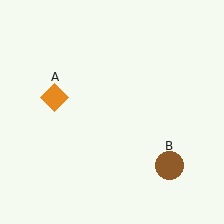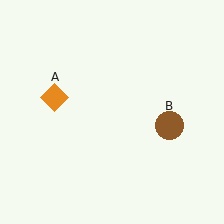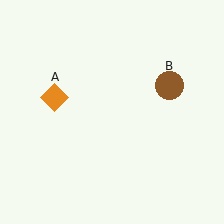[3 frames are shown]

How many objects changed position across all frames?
1 object changed position: brown circle (object B).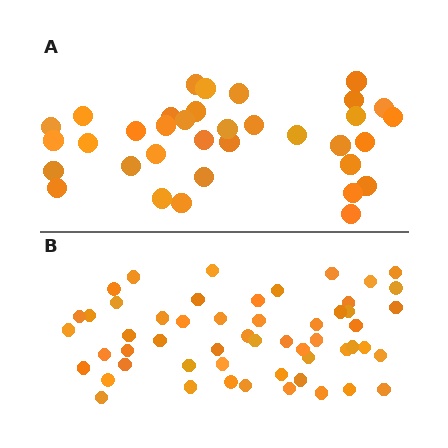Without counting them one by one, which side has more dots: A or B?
Region B (the bottom region) has more dots.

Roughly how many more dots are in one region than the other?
Region B has approximately 20 more dots than region A.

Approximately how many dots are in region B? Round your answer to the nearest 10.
About 50 dots. (The exact count is 54, which rounds to 50.)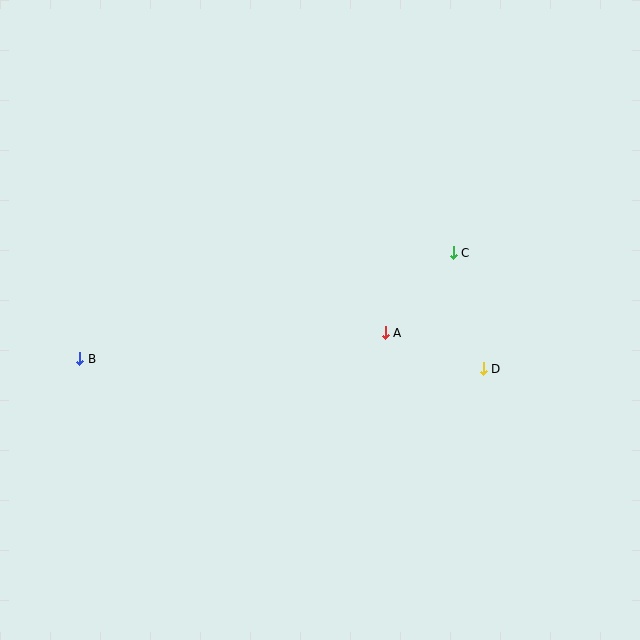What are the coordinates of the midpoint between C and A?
The midpoint between C and A is at (419, 293).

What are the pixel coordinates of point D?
Point D is at (483, 369).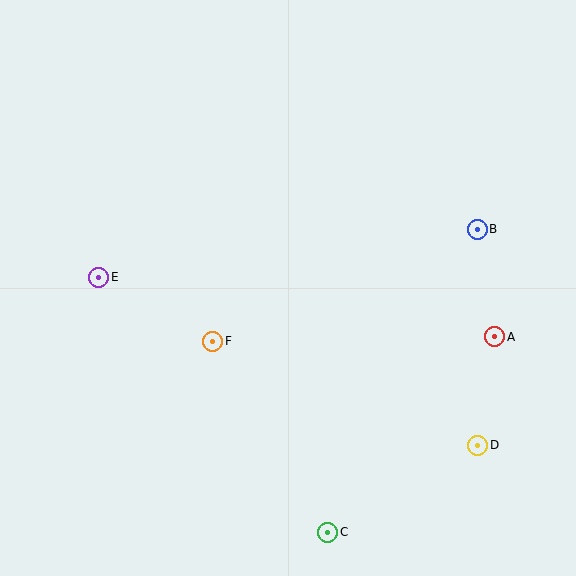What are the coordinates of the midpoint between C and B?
The midpoint between C and B is at (402, 381).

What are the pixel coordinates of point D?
Point D is at (478, 445).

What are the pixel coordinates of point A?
Point A is at (495, 337).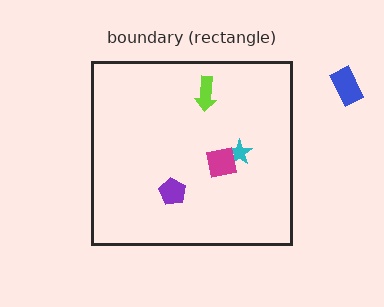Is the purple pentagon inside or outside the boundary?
Inside.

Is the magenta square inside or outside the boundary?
Inside.